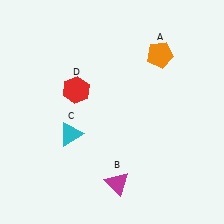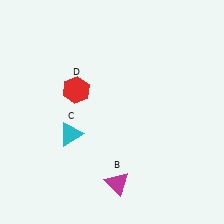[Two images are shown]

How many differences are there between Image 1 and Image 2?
There is 1 difference between the two images.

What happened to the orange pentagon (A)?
The orange pentagon (A) was removed in Image 2. It was in the top-right area of Image 1.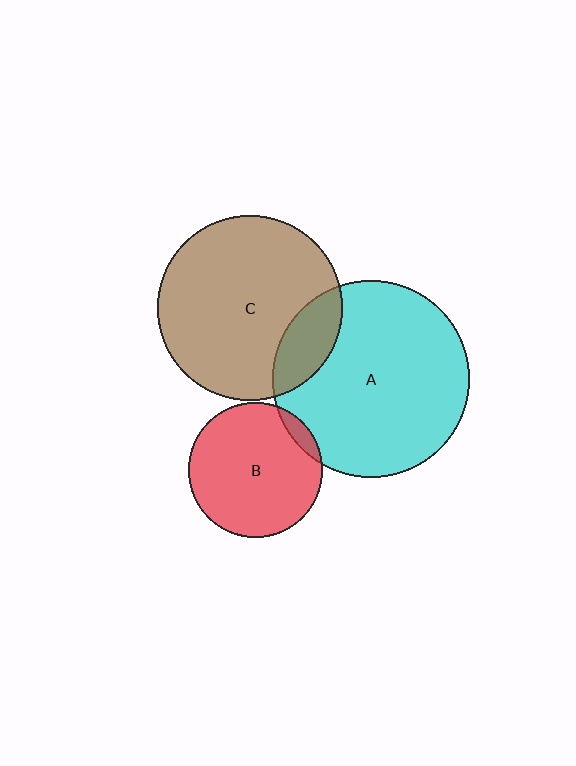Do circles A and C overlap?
Yes.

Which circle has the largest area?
Circle A (cyan).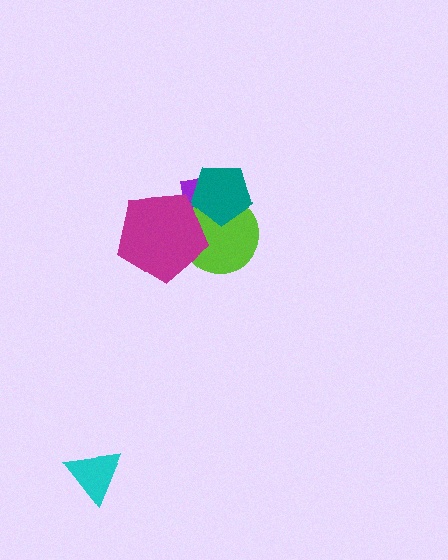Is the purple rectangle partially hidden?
Yes, it is partially covered by another shape.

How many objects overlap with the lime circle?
3 objects overlap with the lime circle.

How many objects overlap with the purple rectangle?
3 objects overlap with the purple rectangle.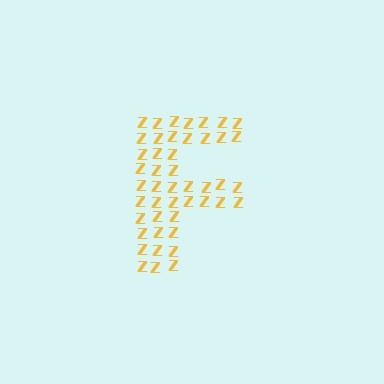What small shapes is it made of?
It is made of small letter Z's.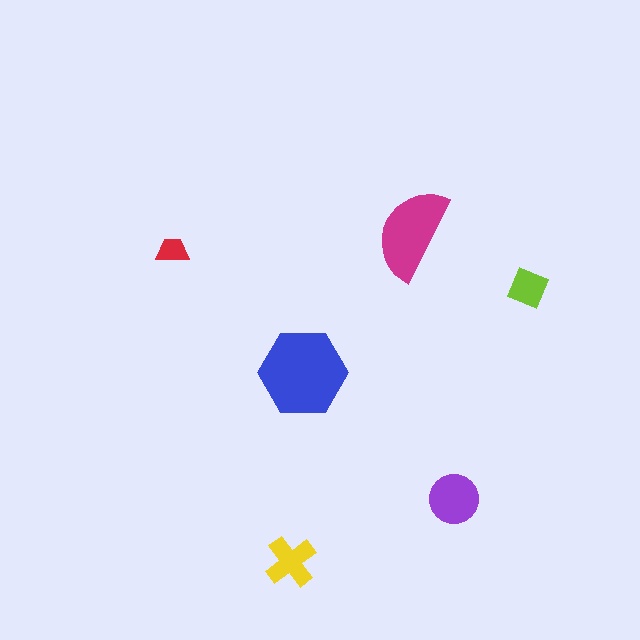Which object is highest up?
The magenta semicircle is topmost.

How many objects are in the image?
There are 6 objects in the image.